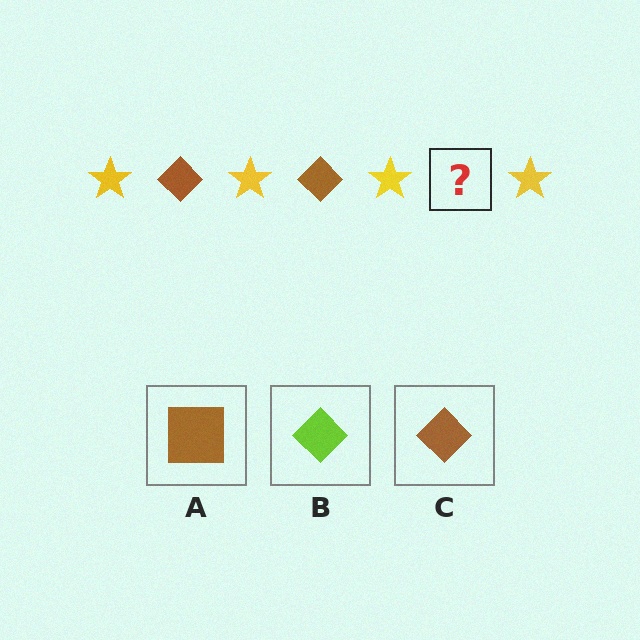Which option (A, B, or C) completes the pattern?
C.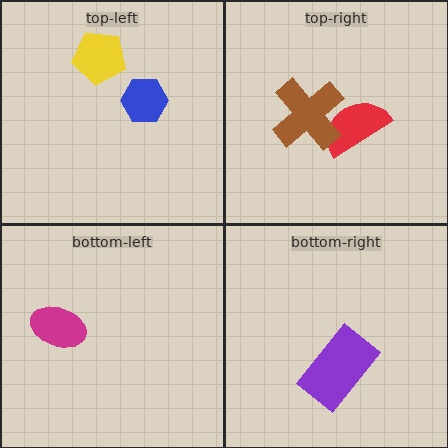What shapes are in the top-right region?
The red semicircle, the brown cross.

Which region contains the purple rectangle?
The bottom-right region.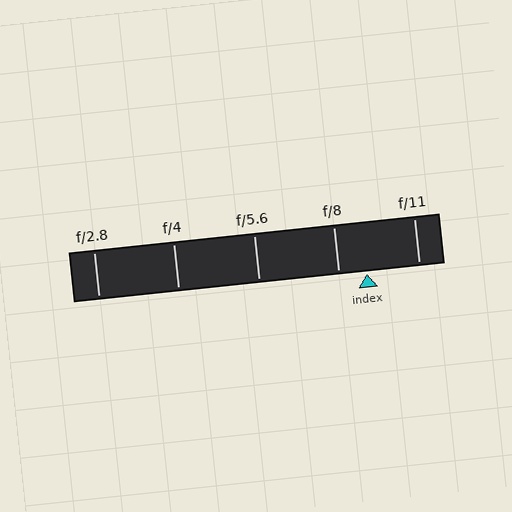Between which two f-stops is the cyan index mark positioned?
The index mark is between f/8 and f/11.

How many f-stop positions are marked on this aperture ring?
There are 5 f-stop positions marked.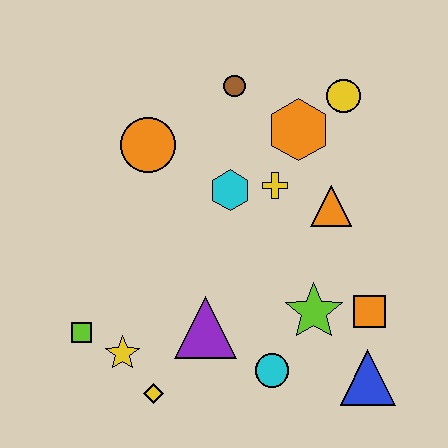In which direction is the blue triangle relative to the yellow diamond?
The blue triangle is to the right of the yellow diamond.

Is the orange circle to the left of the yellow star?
No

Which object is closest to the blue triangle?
The orange square is closest to the blue triangle.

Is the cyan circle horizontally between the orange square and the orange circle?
Yes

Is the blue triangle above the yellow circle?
No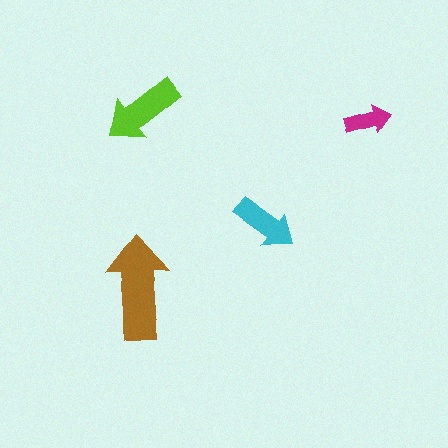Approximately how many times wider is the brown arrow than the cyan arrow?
About 1.5 times wider.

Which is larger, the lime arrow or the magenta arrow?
The lime one.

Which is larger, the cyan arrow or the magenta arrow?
The cyan one.